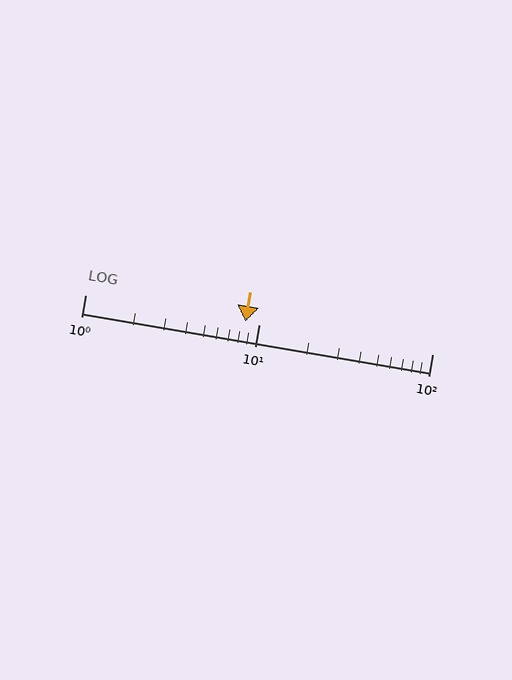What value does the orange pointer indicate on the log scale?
The pointer indicates approximately 8.4.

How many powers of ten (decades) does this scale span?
The scale spans 2 decades, from 1 to 100.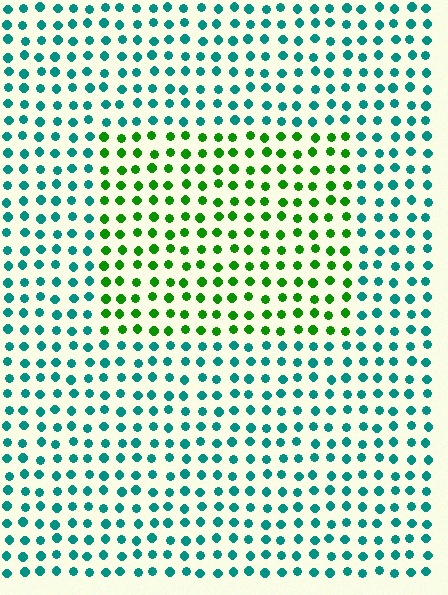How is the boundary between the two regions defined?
The boundary is defined purely by a slight shift in hue (about 57 degrees). Spacing, size, and orientation are identical on both sides.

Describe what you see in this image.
The image is filled with small teal elements in a uniform arrangement. A rectangle-shaped region is visible where the elements are tinted to a slightly different hue, forming a subtle color boundary.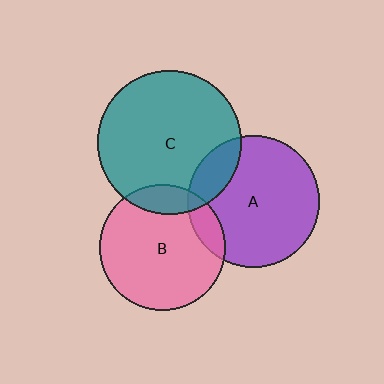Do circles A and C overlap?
Yes.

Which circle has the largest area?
Circle C (teal).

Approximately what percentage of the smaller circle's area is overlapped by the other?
Approximately 15%.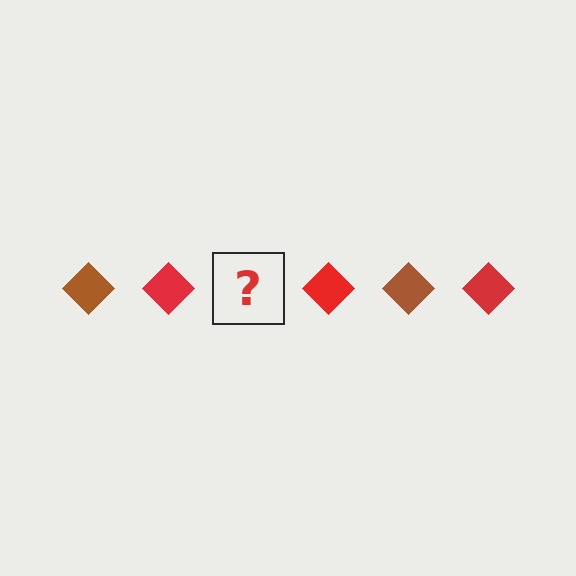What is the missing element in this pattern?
The missing element is a brown diamond.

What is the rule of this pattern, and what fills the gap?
The rule is that the pattern cycles through brown, red diamonds. The gap should be filled with a brown diamond.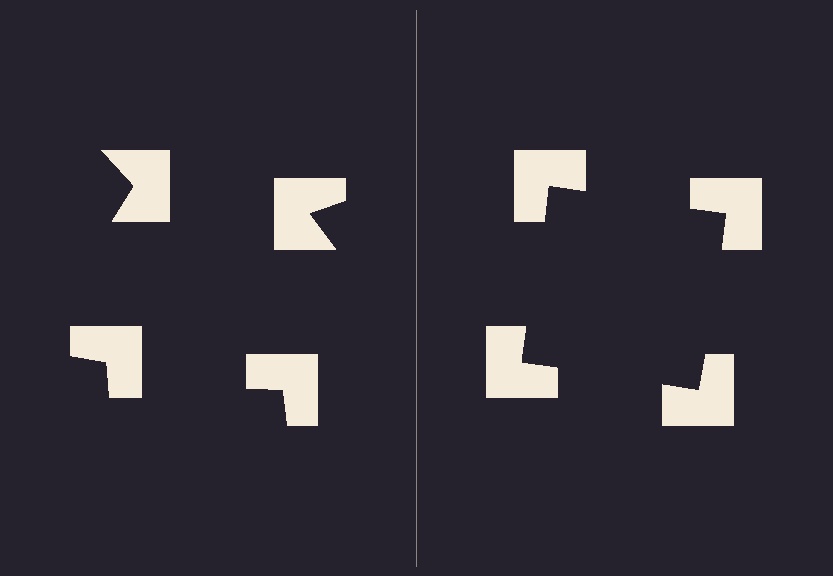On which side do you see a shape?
An illusory square appears on the right side. On the left side the wedge cuts are rotated, so no coherent shape forms.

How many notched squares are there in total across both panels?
8 — 4 on each side.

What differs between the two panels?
The notched squares are positioned identically on both sides; only the wedge orientations differ. On the right they align to a square; on the left they are misaligned.